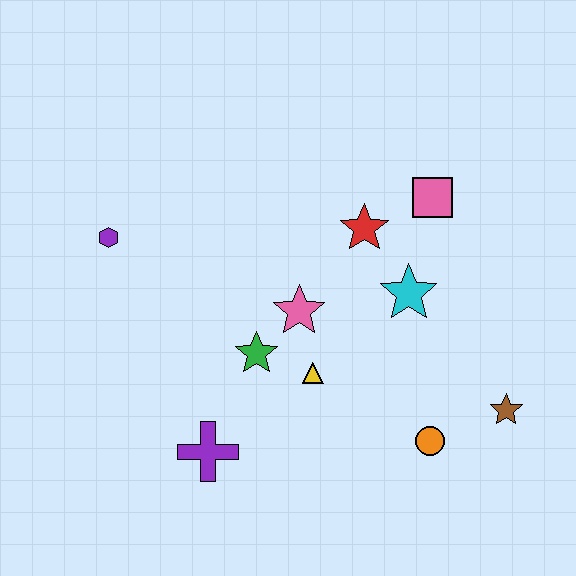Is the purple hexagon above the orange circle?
Yes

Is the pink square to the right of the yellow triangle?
Yes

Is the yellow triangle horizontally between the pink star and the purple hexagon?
No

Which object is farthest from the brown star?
The purple hexagon is farthest from the brown star.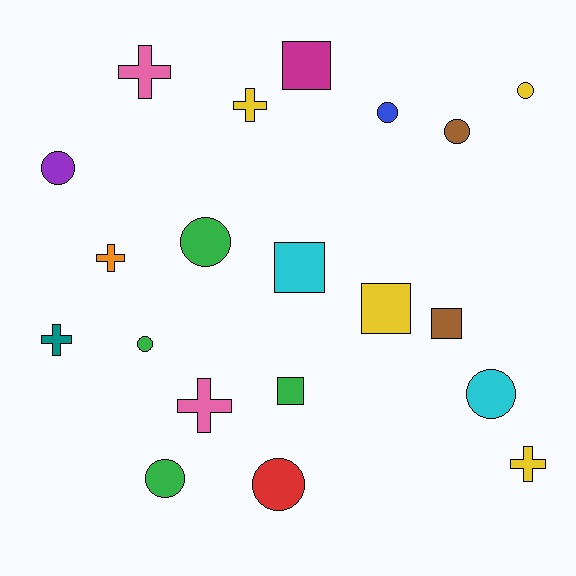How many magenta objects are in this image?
There is 1 magenta object.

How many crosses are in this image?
There are 6 crosses.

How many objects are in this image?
There are 20 objects.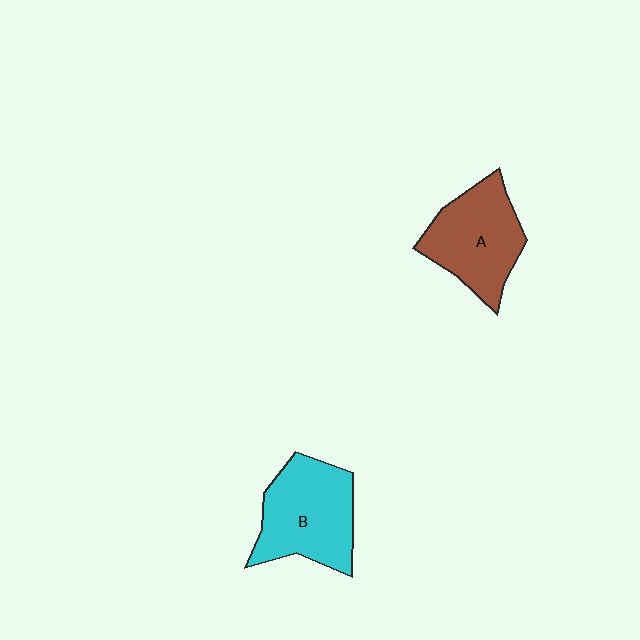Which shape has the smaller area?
Shape A (brown).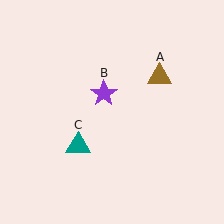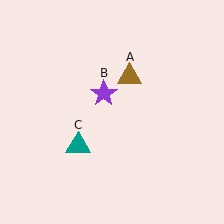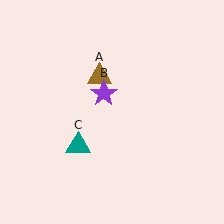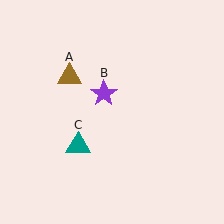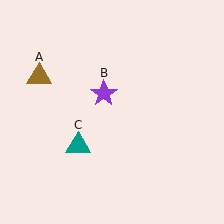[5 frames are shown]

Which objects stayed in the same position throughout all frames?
Purple star (object B) and teal triangle (object C) remained stationary.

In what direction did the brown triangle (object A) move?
The brown triangle (object A) moved left.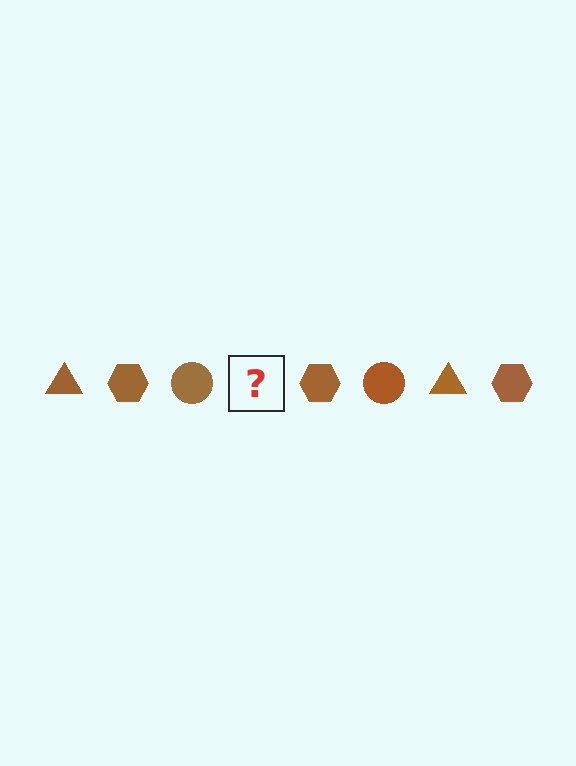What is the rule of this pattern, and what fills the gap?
The rule is that the pattern cycles through triangle, hexagon, circle shapes in brown. The gap should be filled with a brown triangle.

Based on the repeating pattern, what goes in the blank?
The blank should be a brown triangle.